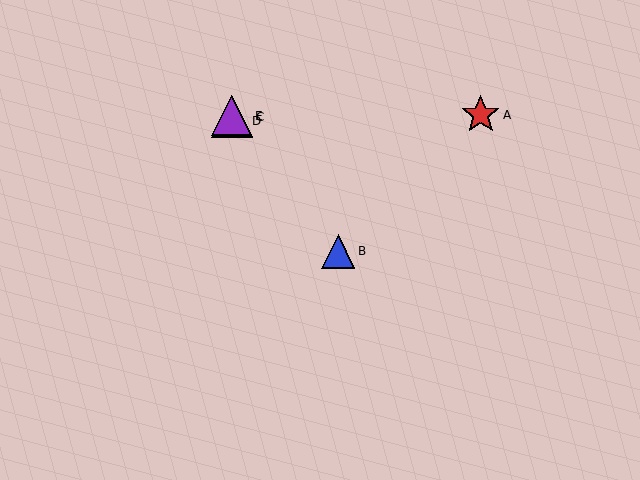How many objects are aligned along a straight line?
4 objects (B, C, D, E) are aligned along a straight line.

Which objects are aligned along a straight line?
Objects B, C, D, E are aligned along a straight line.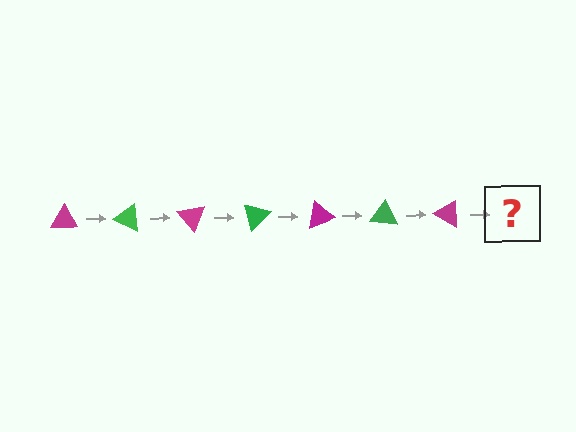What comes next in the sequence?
The next element should be a green triangle, rotated 175 degrees from the start.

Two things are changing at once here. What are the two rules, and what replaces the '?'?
The two rules are that it rotates 25 degrees each step and the color cycles through magenta and green. The '?' should be a green triangle, rotated 175 degrees from the start.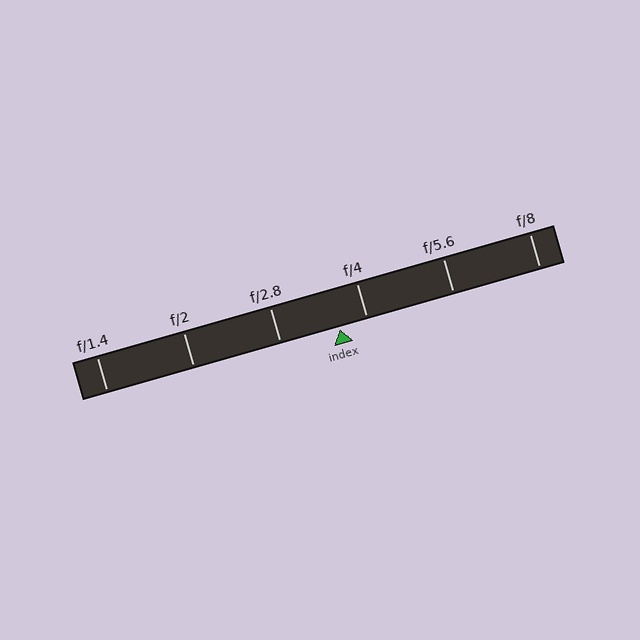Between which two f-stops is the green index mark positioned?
The index mark is between f/2.8 and f/4.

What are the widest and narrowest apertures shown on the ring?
The widest aperture shown is f/1.4 and the narrowest is f/8.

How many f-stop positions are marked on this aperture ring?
There are 6 f-stop positions marked.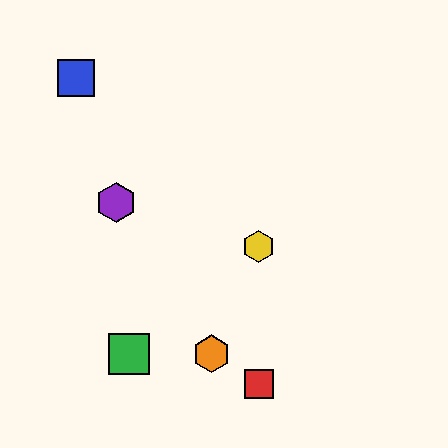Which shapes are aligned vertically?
The red square, the yellow hexagon are aligned vertically.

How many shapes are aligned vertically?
2 shapes (the red square, the yellow hexagon) are aligned vertically.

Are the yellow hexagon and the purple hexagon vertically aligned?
No, the yellow hexagon is at x≈259 and the purple hexagon is at x≈116.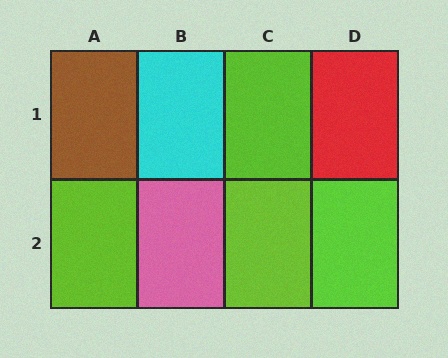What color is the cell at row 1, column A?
Brown.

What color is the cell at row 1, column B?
Cyan.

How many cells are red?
1 cell is red.